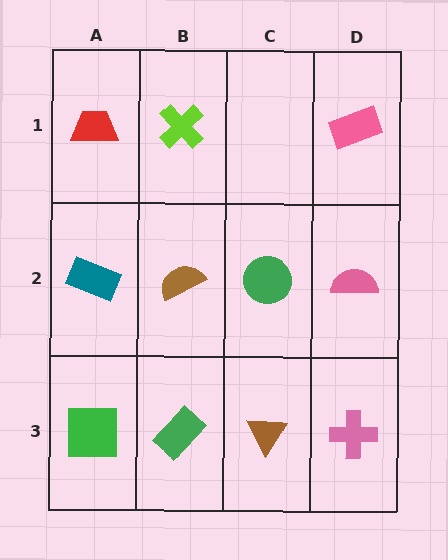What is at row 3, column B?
A green rectangle.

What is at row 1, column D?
A pink rectangle.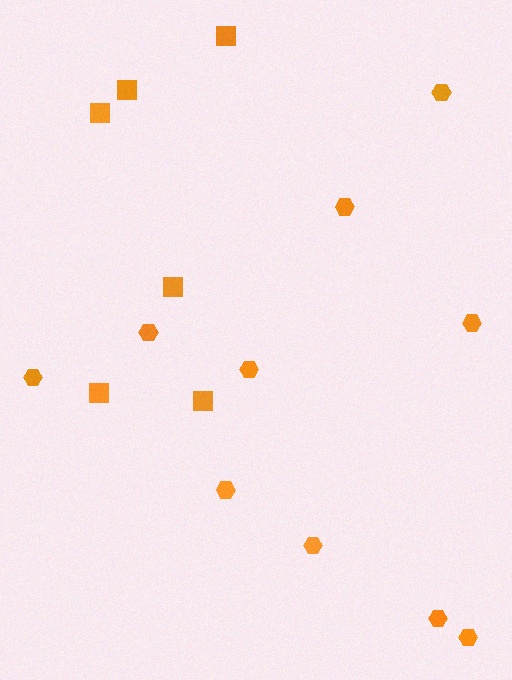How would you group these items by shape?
There are 2 groups: one group of squares (6) and one group of hexagons (10).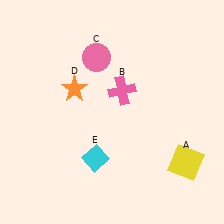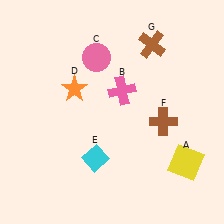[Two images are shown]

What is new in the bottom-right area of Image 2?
A brown cross (F) was added in the bottom-right area of Image 2.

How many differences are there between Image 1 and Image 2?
There are 2 differences between the two images.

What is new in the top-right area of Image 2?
A brown cross (G) was added in the top-right area of Image 2.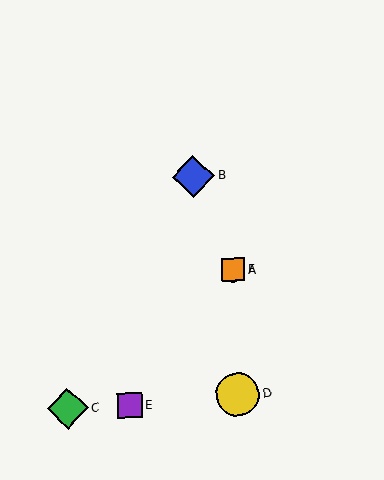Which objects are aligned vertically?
Objects A, D, F are aligned vertically.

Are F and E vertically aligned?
No, F is at x≈233 and E is at x≈130.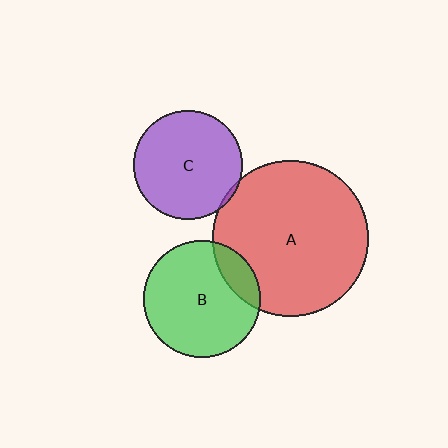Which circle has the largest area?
Circle A (red).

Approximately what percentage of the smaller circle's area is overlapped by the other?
Approximately 15%.